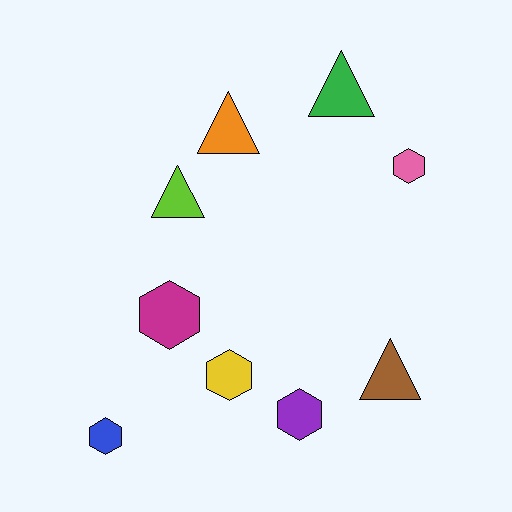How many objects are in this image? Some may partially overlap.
There are 9 objects.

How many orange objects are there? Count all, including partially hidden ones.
There is 1 orange object.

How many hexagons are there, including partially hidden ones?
There are 5 hexagons.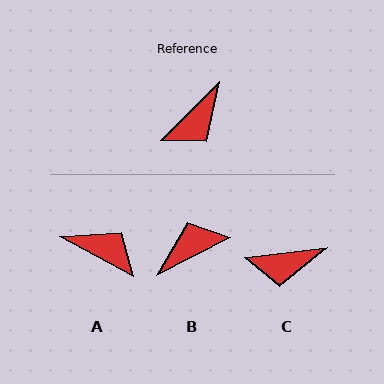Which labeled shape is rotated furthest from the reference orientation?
B, about 162 degrees away.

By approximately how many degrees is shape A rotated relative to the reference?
Approximately 106 degrees counter-clockwise.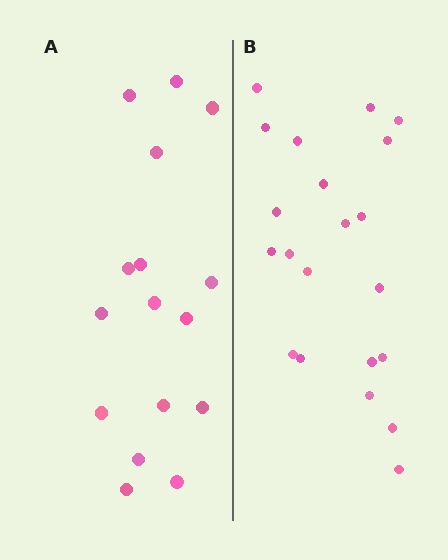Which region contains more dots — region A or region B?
Region B (the right region) has more dots.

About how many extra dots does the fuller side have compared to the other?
Region B has about 5 more dots than region A.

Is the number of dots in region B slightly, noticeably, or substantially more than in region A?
Region B has noticeably more, but not dramatically so. The ratio is roughly 1.3 to 1.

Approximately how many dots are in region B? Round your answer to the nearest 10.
About 20 dots. (The exact count is 21, which rounds to 20.)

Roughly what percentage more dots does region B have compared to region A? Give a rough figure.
About 30% more.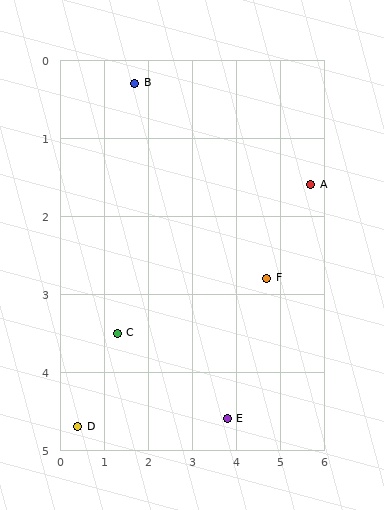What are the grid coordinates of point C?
Point C is at approximately (1.3, 3.5).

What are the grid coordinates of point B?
Point B is at approximately (1.7, 0.3).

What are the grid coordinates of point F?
Point F is at approximately (4.7, 2.8).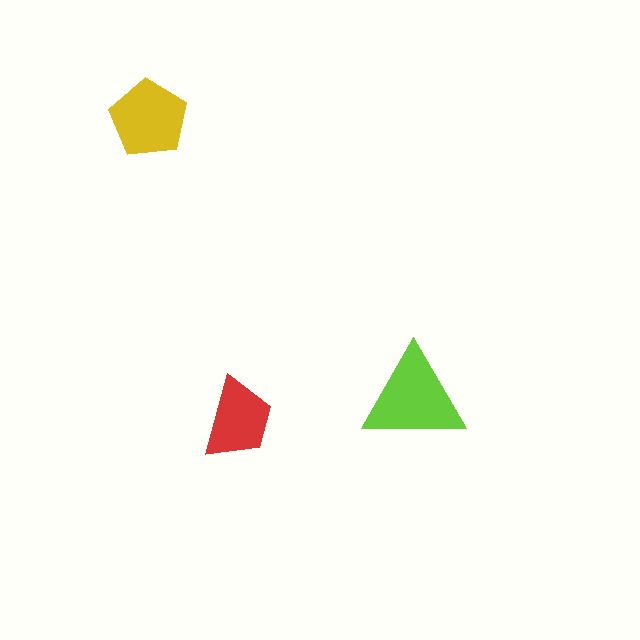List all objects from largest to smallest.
The lime triangle, the yellow pentagon, the red trapezoid.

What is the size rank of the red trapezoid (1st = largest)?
3rd.